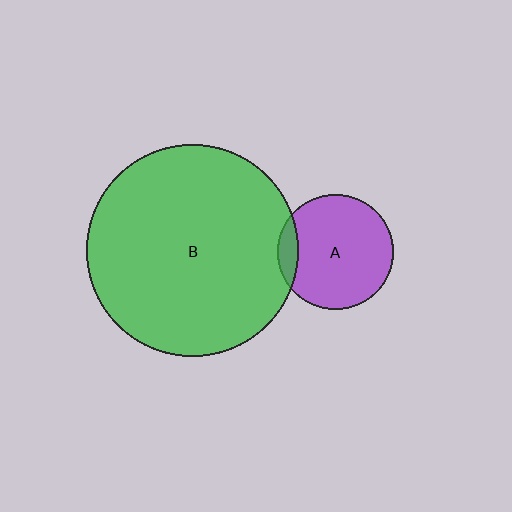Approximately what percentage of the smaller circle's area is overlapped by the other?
Approximately 10%.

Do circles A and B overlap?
Yes.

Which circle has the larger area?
Circle B (green).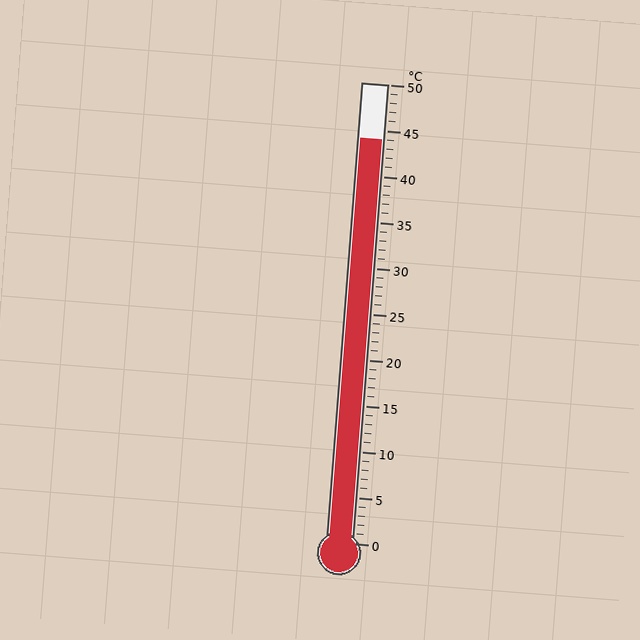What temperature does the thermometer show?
The thermometer shows approximately 44°C.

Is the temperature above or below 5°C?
The temperature is above 5°C.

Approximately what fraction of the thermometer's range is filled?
The thermometer is filled to approximately 90% of its range.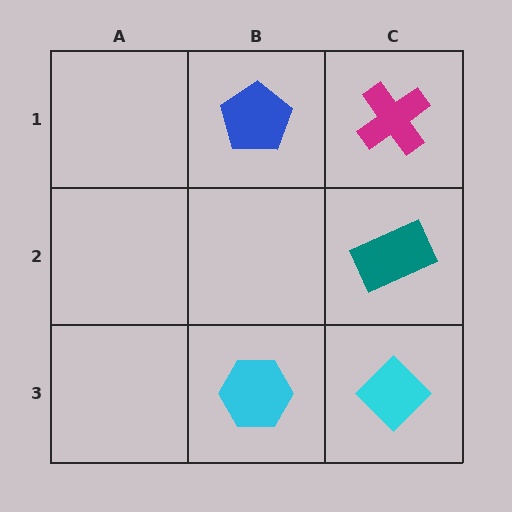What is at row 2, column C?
A teal rectangle.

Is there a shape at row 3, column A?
No, that cell is empty.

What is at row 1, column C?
A magenta cross.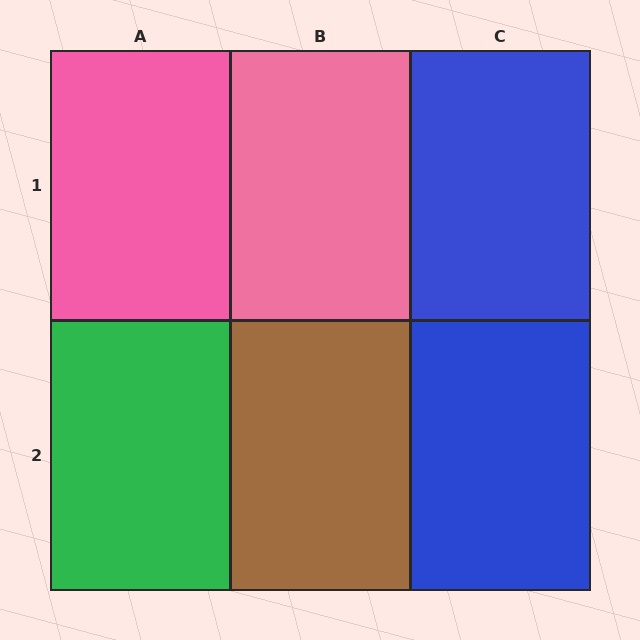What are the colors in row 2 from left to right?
Green, brown, blue.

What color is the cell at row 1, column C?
Blue.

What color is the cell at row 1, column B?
Pink.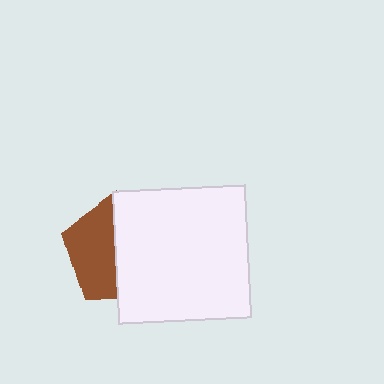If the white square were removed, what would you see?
You would see the complete brown pentagon.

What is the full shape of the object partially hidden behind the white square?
The partially hidden object is a brown pentagon.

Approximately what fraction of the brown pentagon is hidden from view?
Roughly 56% of the brown pentagon is hidden behind the white square.